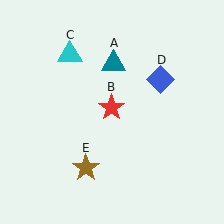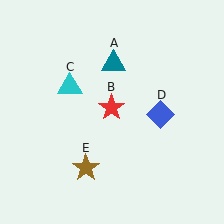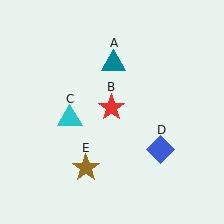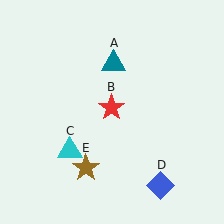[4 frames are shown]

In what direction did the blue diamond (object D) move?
The blue diamond (object D) moved down.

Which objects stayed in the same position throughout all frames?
Teal triangle (object A) and red star (object B) and brown star (object E) remained stationary.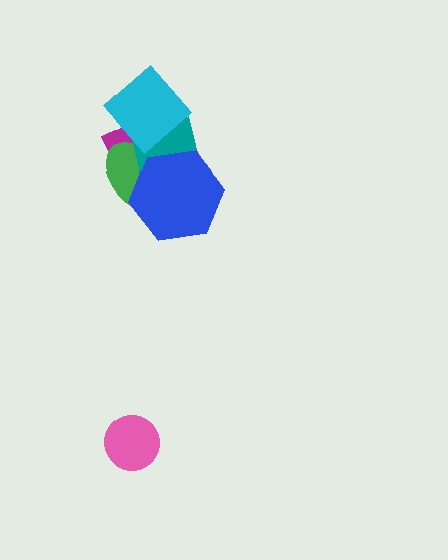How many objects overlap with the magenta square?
4 objects overlap with the magenta square.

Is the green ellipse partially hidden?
Yes, it is partially covered by another shape.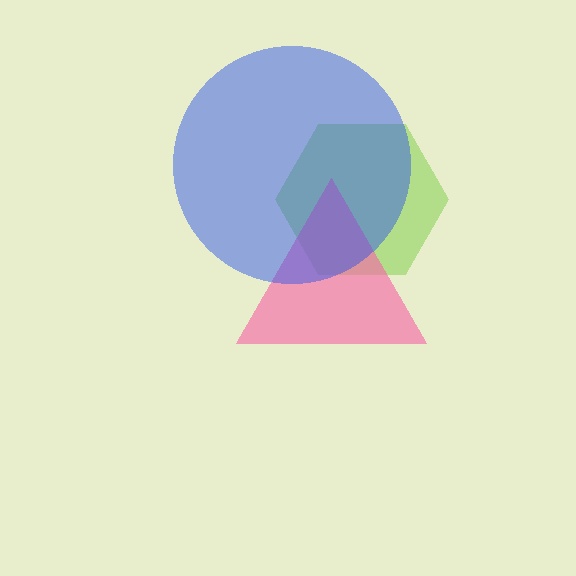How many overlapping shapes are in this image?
There are 3 overlapping shapes in the image.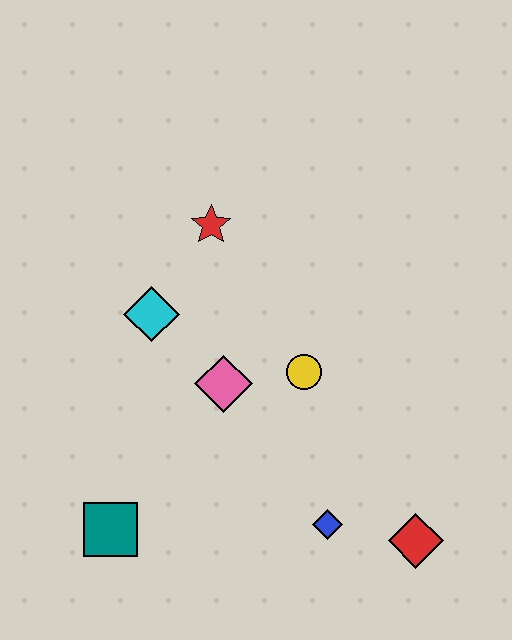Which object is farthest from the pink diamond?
The red diamond is farthest from the pink diamond.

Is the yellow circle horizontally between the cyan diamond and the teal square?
No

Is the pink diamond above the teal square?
Yes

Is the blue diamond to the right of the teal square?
Yes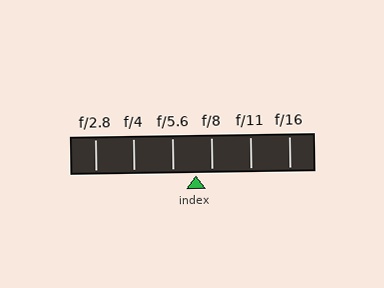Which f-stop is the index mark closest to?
The index mark is closest to f/8.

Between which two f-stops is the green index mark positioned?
The index mark is between f/5.6 and f/8.